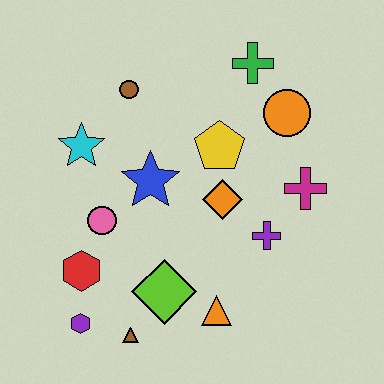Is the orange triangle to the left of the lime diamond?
No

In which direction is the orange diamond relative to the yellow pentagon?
The orange diamond is below the yellow pentagon.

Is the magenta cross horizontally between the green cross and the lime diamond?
No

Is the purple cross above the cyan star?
No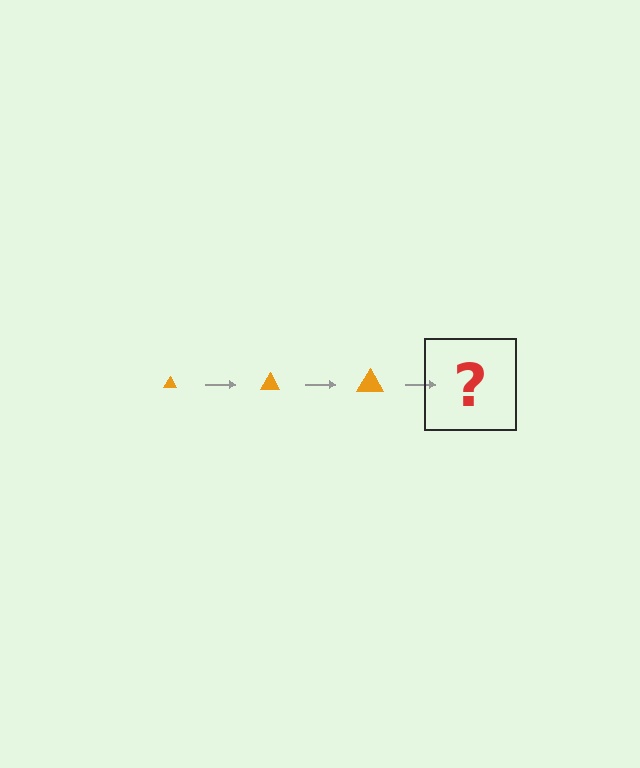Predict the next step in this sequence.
The next step is an orange triangle, larger than the previous one.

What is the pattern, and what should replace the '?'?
The pattern is that the triangle gets progressively larger each step. The '?' should be an orange triangle, larger than the previous one.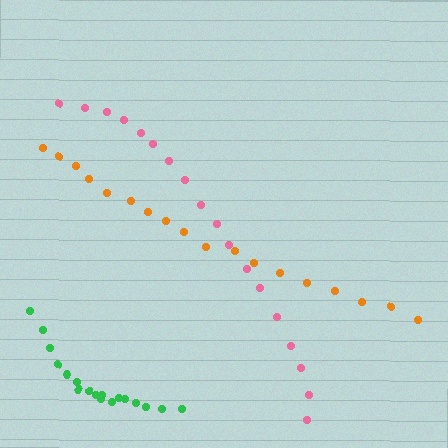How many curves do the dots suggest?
There are 3 distinct paths.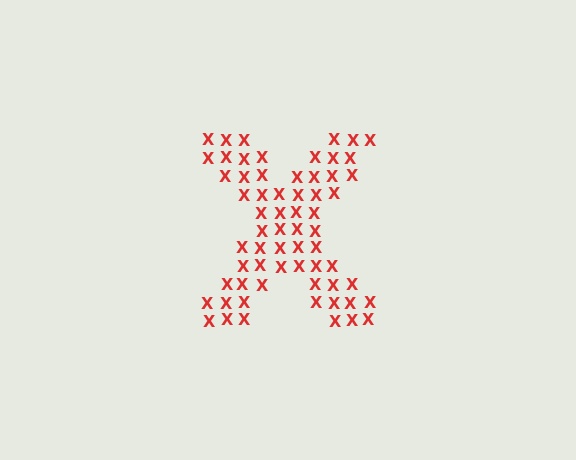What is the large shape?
The large shape is the letter X.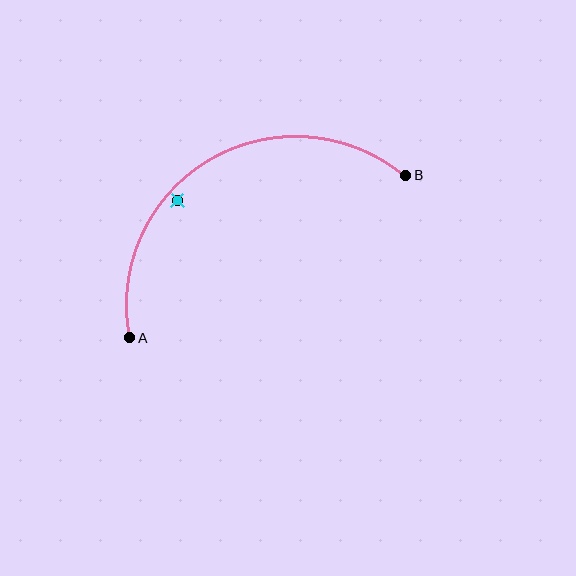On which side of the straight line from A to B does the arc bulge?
The arc bulges above the straight line connecting A and B.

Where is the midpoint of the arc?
The arc midpoint is the point on the curve farthest from the straight line joining A and B. It sits above that line.